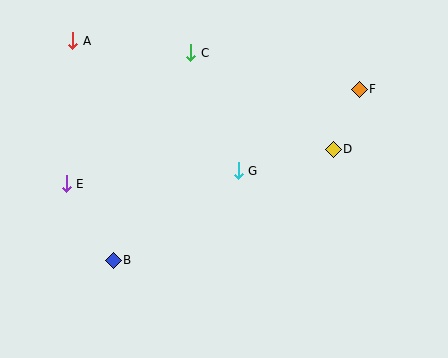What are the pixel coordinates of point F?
Point F is at (359, 89).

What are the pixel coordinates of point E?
Point E is at (66, 184).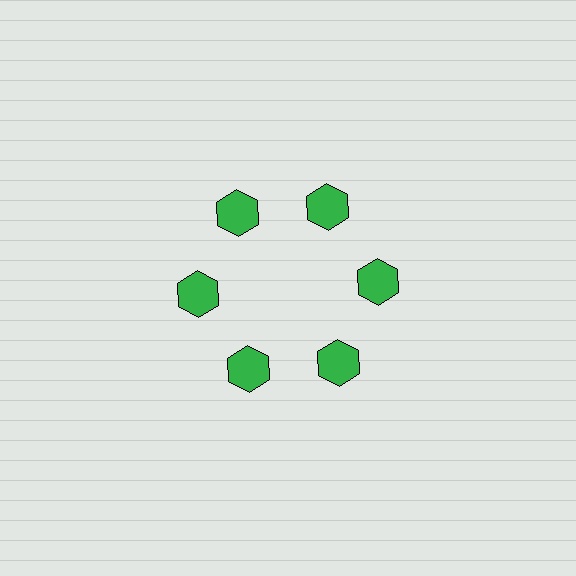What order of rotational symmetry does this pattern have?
This pattern has 6-fold rotational symmetry.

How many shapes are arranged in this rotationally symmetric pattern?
There are 6 shapes, arranged in 6 groups of 1.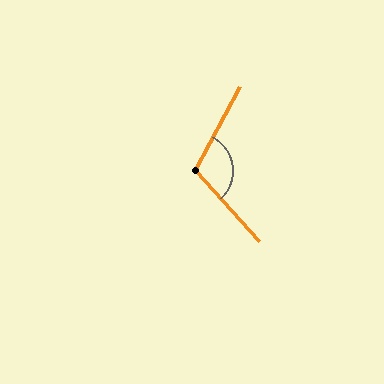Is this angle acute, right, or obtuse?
It is obtuse.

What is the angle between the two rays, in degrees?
Approximately 109 degrees.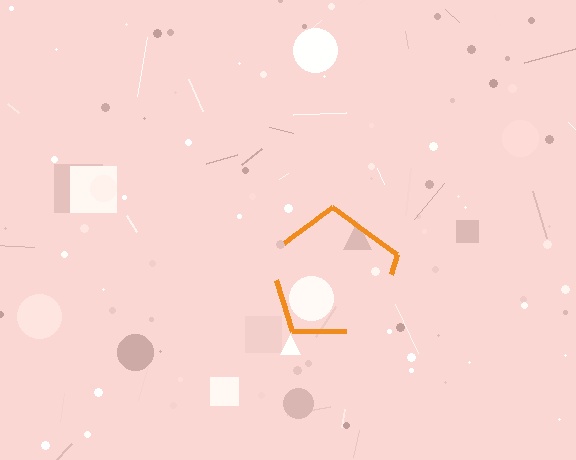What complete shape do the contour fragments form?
The contour fragments form a pentagon.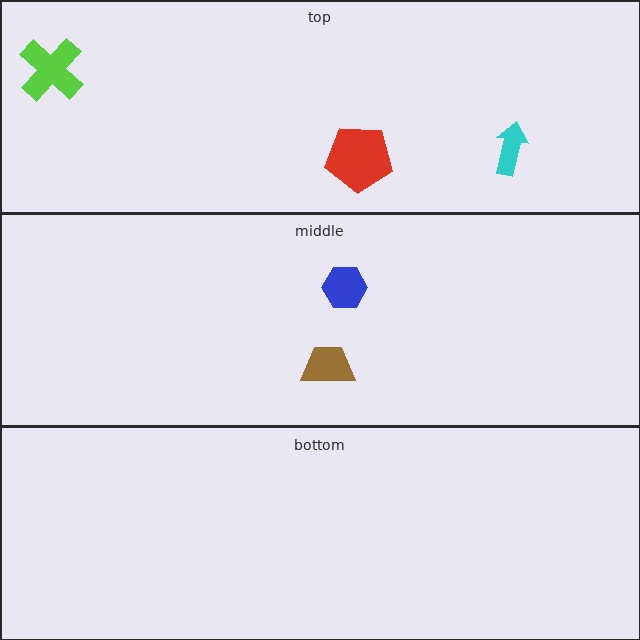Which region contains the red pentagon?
The top region.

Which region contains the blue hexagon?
The middle region.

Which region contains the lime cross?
The top region.